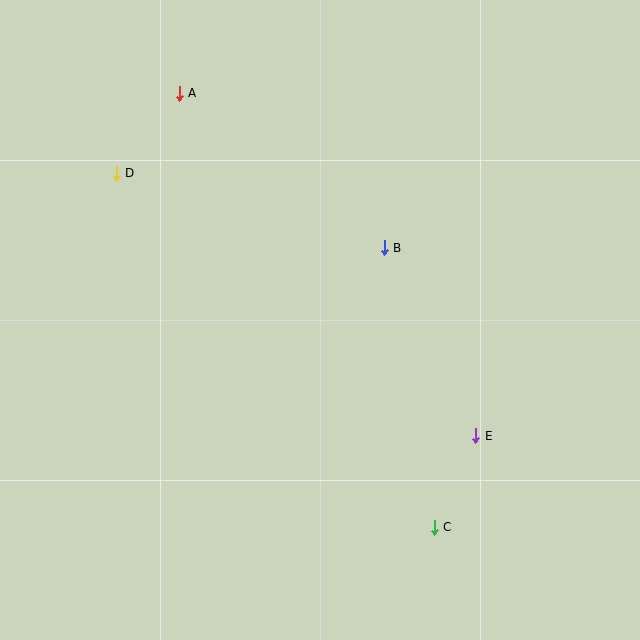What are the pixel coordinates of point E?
Point E is at (476, 436).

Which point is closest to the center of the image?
Point B at (384, 248) is closest to the center.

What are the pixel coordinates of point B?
Point B is at (384, 248).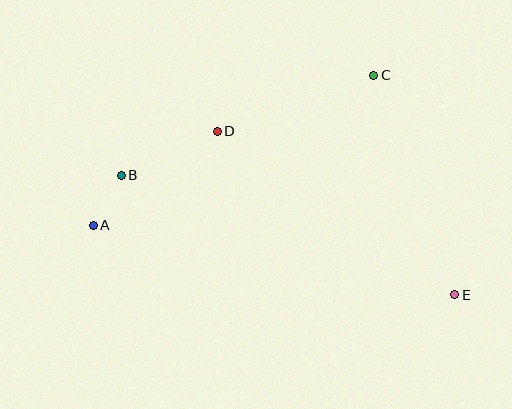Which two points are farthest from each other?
Points A and E are farthest from each other.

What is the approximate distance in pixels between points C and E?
The distance between C and E is approximately 234 pixels.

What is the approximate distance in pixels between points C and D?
The distance between C and D is approximately 166 pixels.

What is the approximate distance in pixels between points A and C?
The distance between A and C is approximately 318 pixels.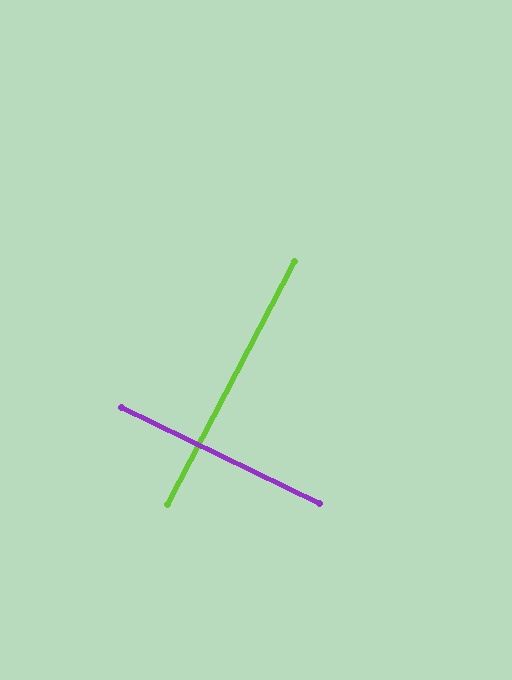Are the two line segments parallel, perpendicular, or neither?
Perpendicular — they meet at approximately 88°.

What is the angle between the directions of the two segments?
Approximately 88 degrees.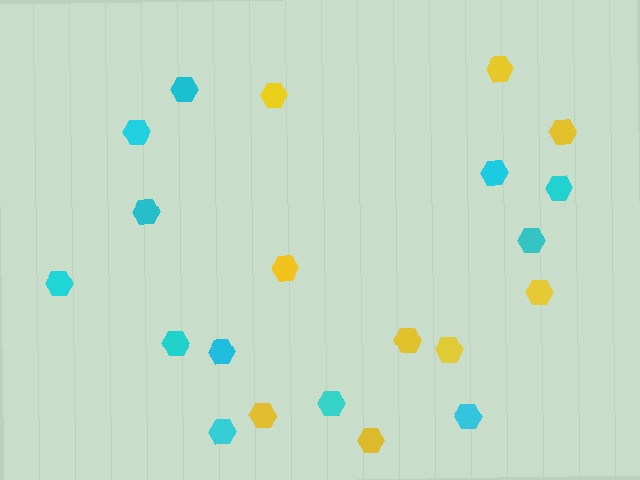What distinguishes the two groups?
There are 2 groups: one group of cyan hexagons (12) and one group of yellow hexagons (9).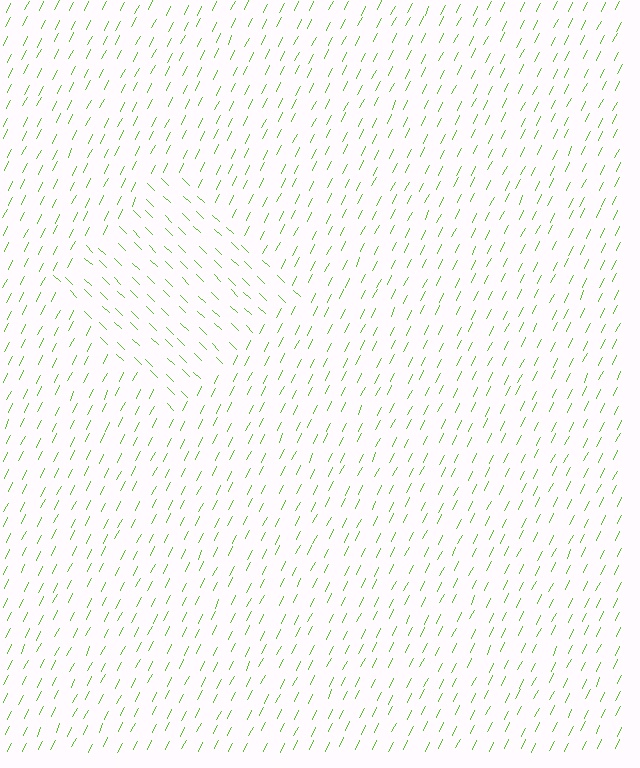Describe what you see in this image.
The image is filled with small lime line segments. A diamond region in the image has lines oriented differently from the surrounding lines, creating a visible texture boundary.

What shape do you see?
I see a diamond.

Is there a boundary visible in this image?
Yes, there is a texture boundary formed by a change in line orientation.